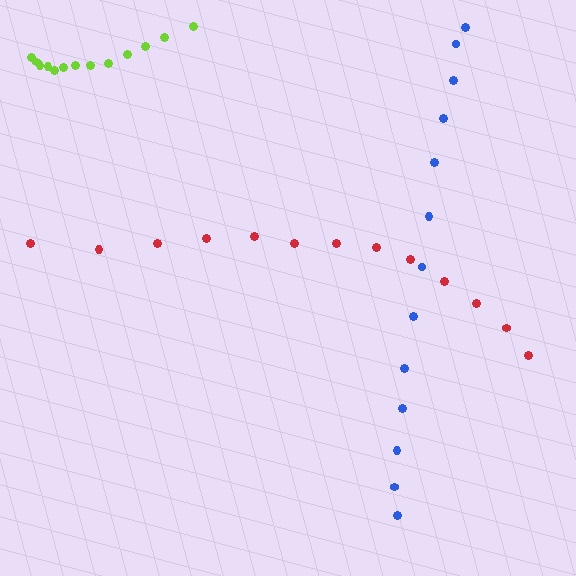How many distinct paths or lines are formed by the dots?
There are 3 distinct paths.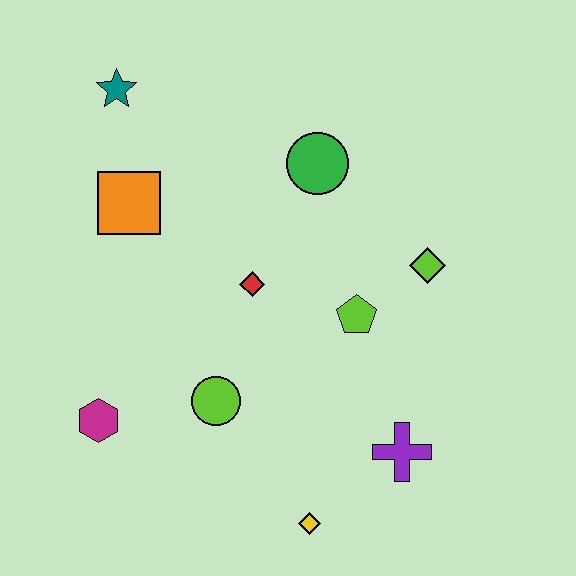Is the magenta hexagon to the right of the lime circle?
No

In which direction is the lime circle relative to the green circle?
The lime circle is below the green circle.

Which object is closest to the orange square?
The teal star is closest to the orange square.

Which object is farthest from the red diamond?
The yellow diamond is farthest from the red diamond.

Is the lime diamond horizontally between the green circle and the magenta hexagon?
No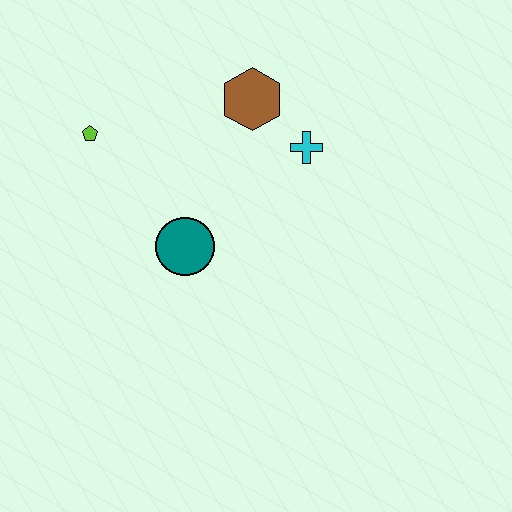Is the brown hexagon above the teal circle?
Yes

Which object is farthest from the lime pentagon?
The cyan cross is farthest from the lime pentagon.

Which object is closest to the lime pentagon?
The teal circle is closest to the lime pentagon.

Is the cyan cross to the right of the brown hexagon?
Yes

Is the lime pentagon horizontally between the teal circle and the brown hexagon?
No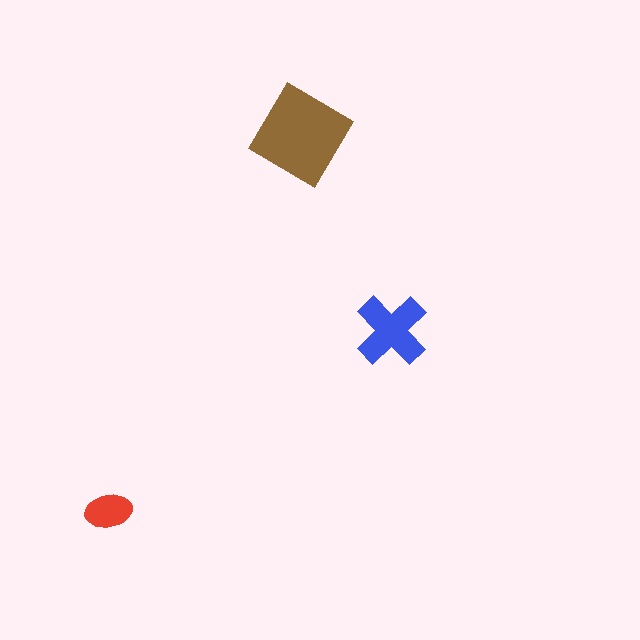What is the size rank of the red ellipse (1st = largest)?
3rd.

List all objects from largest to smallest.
The brown diamond, the blue cross, the red ellipse.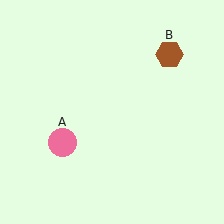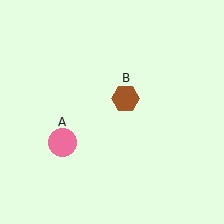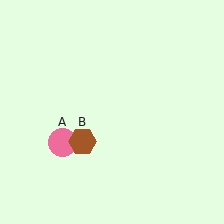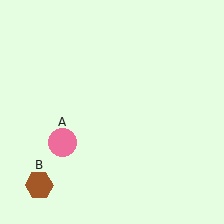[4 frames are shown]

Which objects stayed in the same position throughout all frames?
Pink circle (object A) remained stationary.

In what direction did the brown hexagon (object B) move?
The brown hexagon (object B) moved down and to the left.